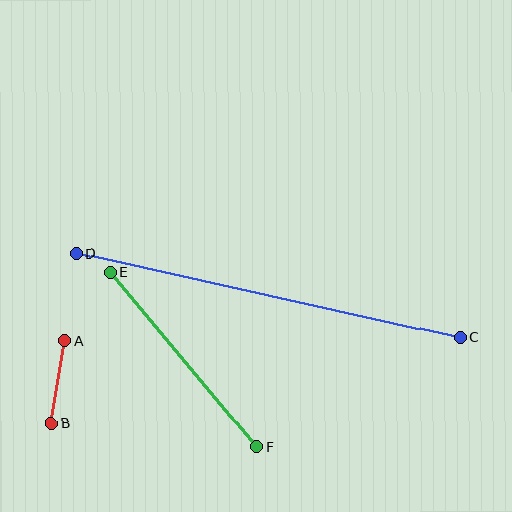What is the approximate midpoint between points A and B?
The midpoint is at approximately (58, 382) pixels.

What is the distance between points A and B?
The distance is approximately 84 pixels.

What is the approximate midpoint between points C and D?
The midpoint is at approximately (268, 295) pixels.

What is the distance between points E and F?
The distance is approximately 227 pixels.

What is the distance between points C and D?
The distance is approximately 394 pixels.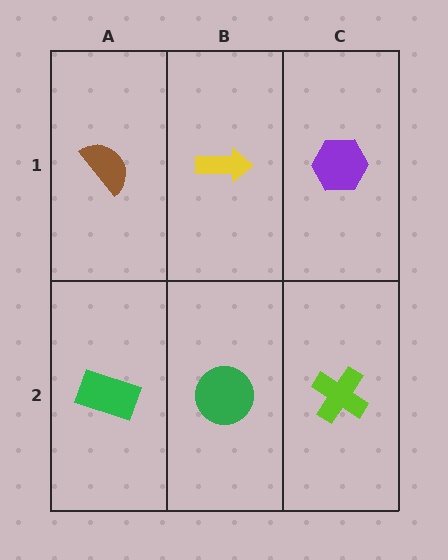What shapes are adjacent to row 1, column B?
A green circle (row 2, column B), a brown semicircle (row 1, column A), a purple hexagon (row 1, column C).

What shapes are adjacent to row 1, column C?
A lime cross (row 2, column C), a yellow arrow (row 1, column B).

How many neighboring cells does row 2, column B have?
3.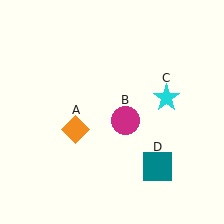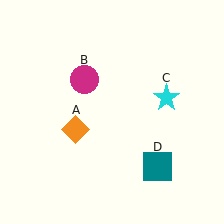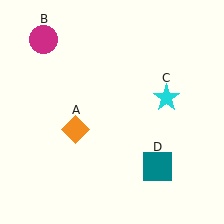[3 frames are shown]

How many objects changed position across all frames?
1 object changed position: magenta circle (object B).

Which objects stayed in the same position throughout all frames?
Orange diamond (object A) and cyan star (object C) and teal square (object D) remained stationary.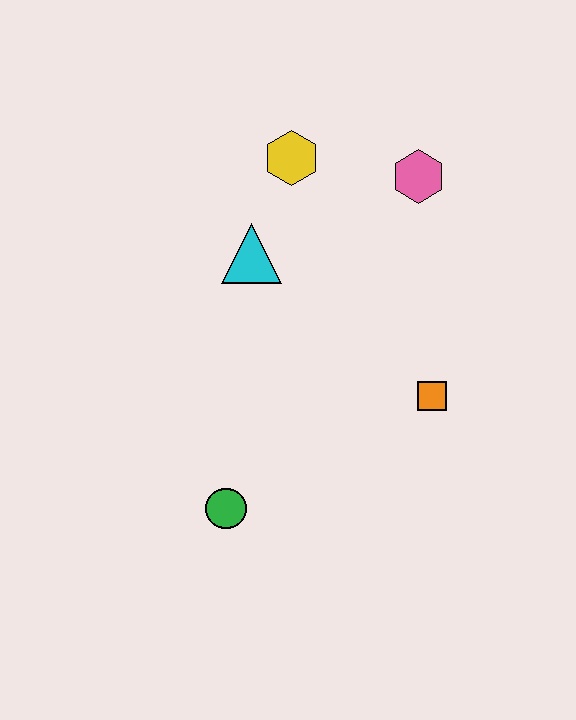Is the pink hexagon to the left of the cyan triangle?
No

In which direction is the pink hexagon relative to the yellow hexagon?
The pink hexagon is to the right of the yellow hexagon.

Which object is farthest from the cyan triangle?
The green circle is farthest from the cyan triangle.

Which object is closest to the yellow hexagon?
The cyan triangle is closest to the yellow hexagon.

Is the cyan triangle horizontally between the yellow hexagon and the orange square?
No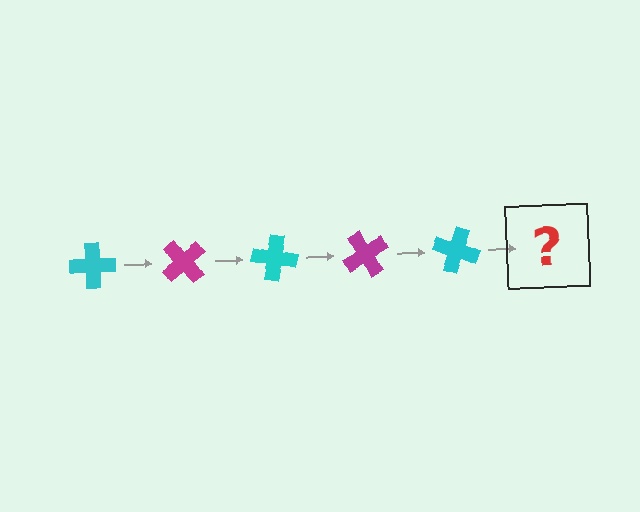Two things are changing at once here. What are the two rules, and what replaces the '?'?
The two rules are that it rotates 50 degrees each step and the color cycles through cyan and magenta. The '?' should be a magenta cross, rotated 250 degrees from the start.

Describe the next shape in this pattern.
It should be a magenta cross, rotated 250 degrees from the start.